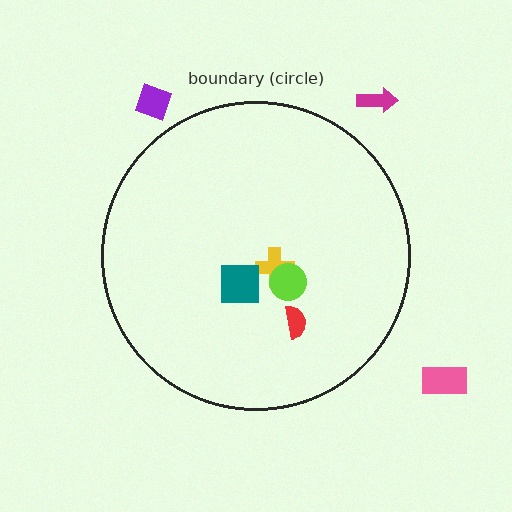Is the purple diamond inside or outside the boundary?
Outside.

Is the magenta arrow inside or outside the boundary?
Outside.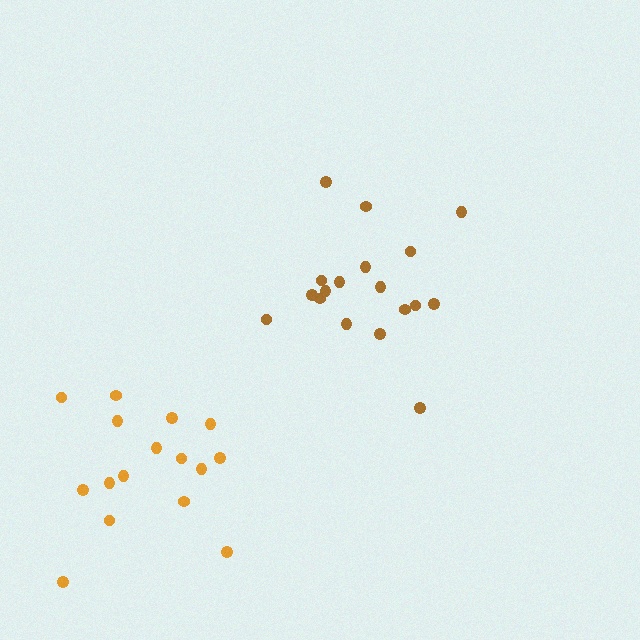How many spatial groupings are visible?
There are 2 spatial groupings.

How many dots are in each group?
Group 1: 18 dots, Group 2: 16 dots (34 total).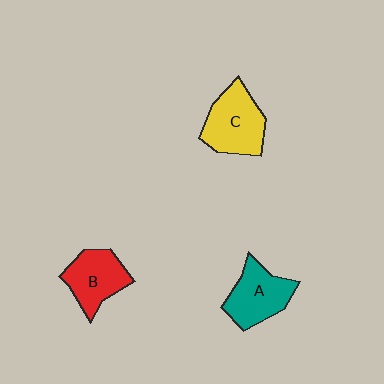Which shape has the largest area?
Shape C (yellow).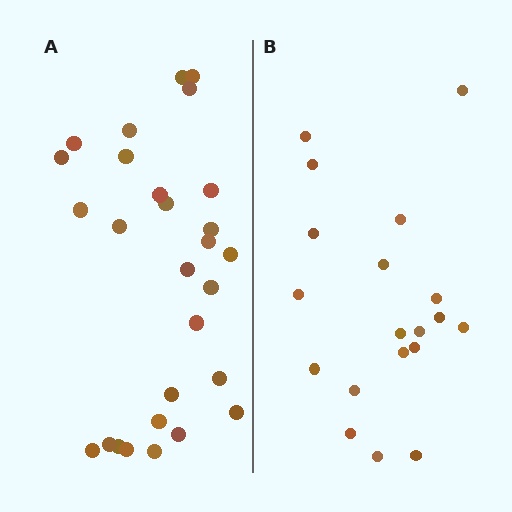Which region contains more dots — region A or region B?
Region A (the left region) has more dots.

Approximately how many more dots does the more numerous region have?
Region A has roughly 8 or so more dots than region B.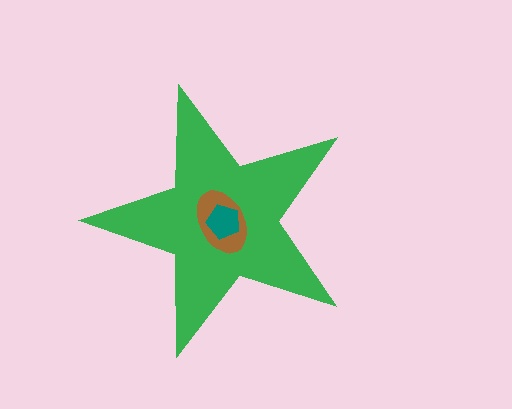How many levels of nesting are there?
3.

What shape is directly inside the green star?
The brown ellipse.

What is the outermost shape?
The green star.